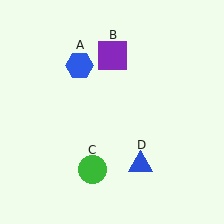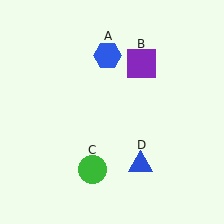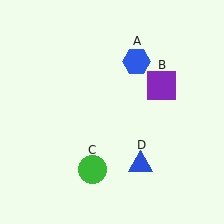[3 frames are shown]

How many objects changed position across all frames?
2 objects changed position: blue hexagon (object A), purple square (object B).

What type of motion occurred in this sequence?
The blue hexagon (object A), purple square (object B) rotated clockwise around the center of the scene.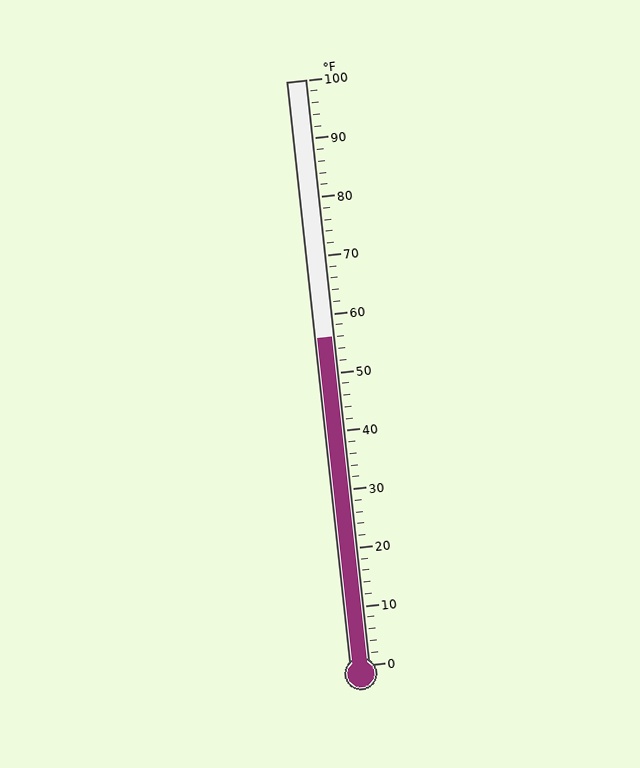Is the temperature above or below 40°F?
The temperature is above 40°F.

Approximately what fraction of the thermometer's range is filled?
The thermometer is filled to approximately 55% of its range.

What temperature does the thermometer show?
The thermometer shows approximately 56°F.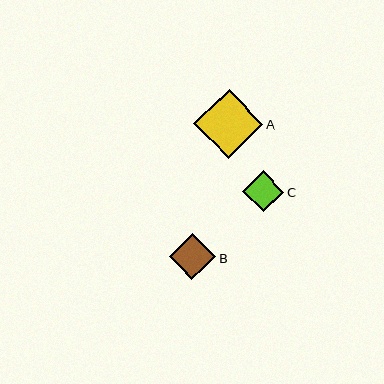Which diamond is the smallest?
Diamond C is the smallest with a size of approximately 41 pixels.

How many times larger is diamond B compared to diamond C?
Diamond B is approximately 1.1 times the size of diamond C.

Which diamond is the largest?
Diamond A is the largest with a size of approximately 69 pixels.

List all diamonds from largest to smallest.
From largest to smallest: A, B, C.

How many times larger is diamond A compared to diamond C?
Diamond A is approximately 1.7 times the size of diamond C.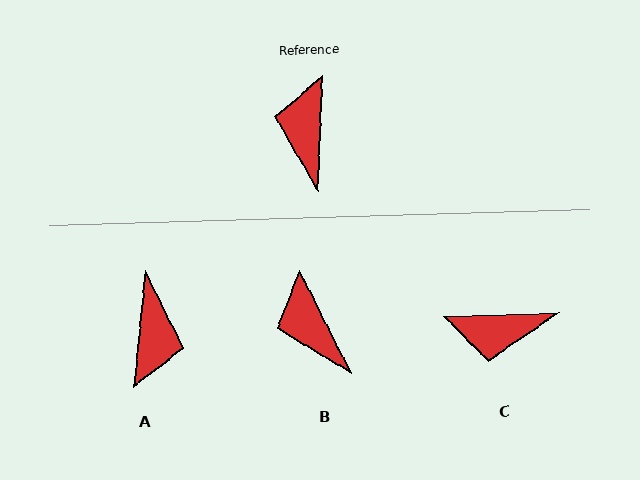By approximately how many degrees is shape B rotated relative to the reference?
Approximately 29 degrees counter-clockwise.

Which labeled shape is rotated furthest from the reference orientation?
A, about 176 degrees away.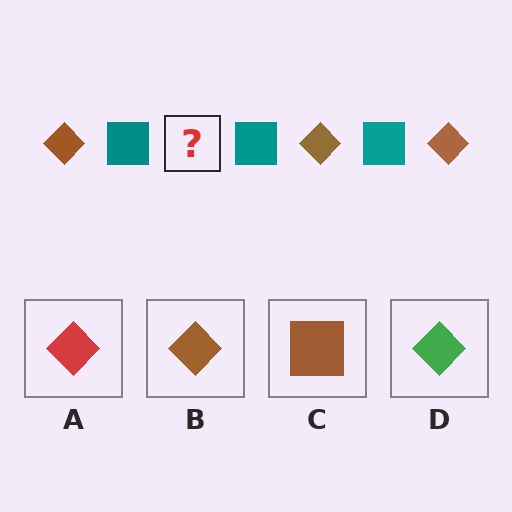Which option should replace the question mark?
Option B.